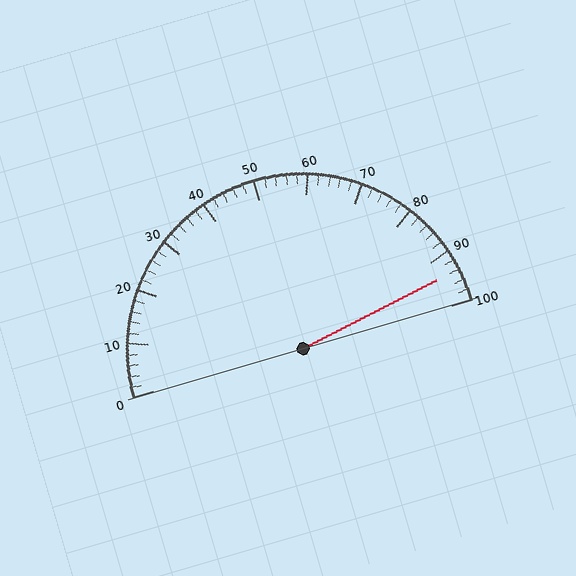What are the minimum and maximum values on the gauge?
The gauge ranges from 0 to 100.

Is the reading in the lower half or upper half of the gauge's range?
The reading is in the upper half of the range (0 to 100).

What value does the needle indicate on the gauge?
The needle indicates approximately 94.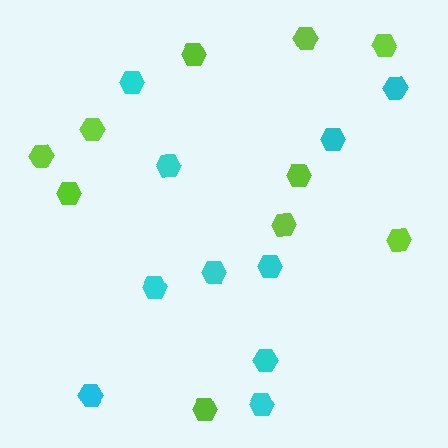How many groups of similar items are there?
There are 2 groups: one group of lime hexagons (10) and one group of cyan hexagons (10).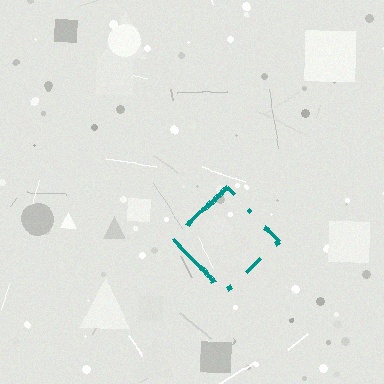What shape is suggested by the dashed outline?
The dashed outline suggests a diamond.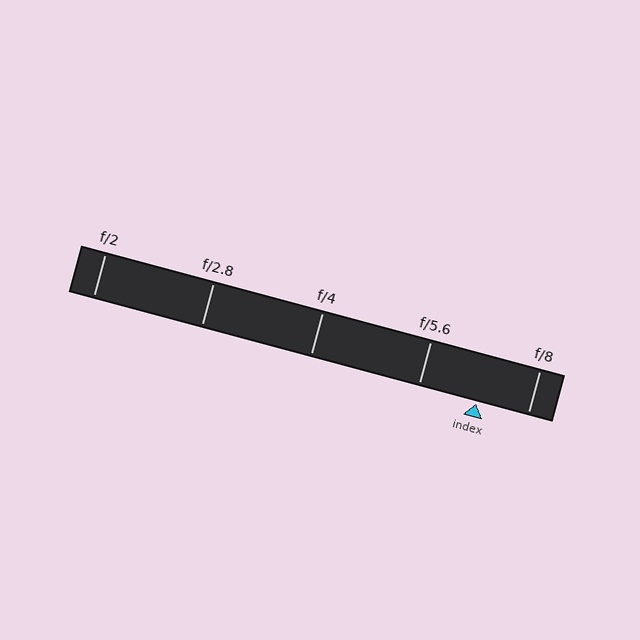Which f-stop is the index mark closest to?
The index mark is closest to f/8.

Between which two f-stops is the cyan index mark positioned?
The index mark is between f/5.6 and f/8.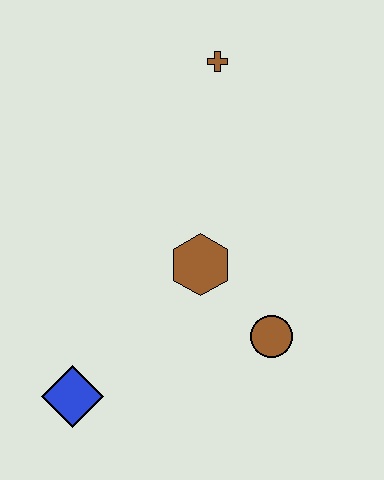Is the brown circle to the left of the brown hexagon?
No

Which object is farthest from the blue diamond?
The brown cross is farthest from the blue diamond.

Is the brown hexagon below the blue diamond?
No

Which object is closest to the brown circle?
The brown hexagon is closest to the brown circle.